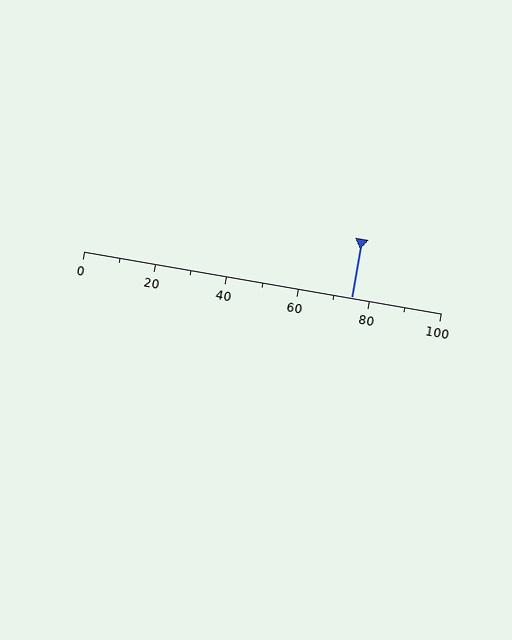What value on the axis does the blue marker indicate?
The marker indicates approximately 75.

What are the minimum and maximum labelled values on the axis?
The axis runs from 0 to 100.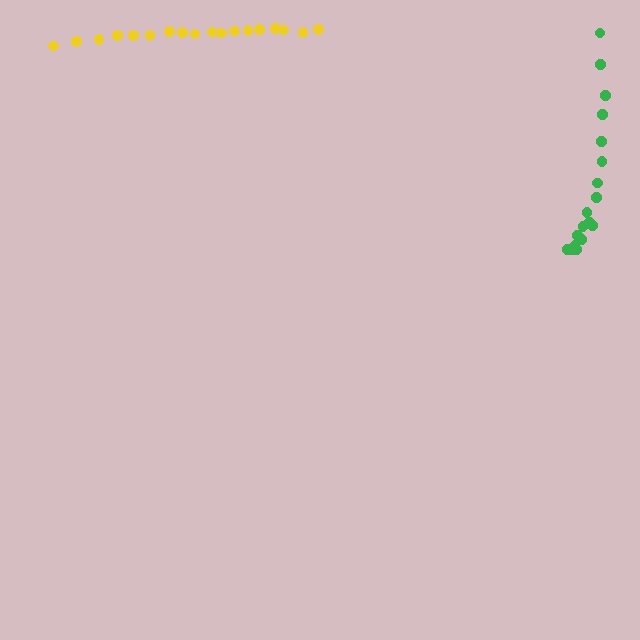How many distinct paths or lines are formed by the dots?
There are 2 distinct paths.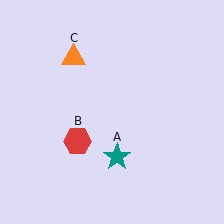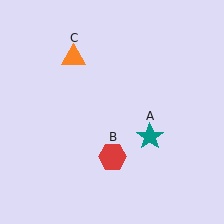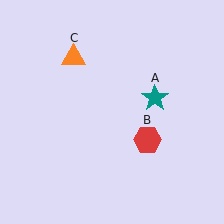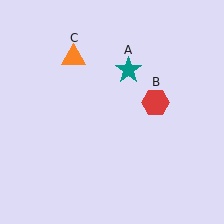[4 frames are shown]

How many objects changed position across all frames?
2 objects changed position: teal star (object A), red hexagon (object B).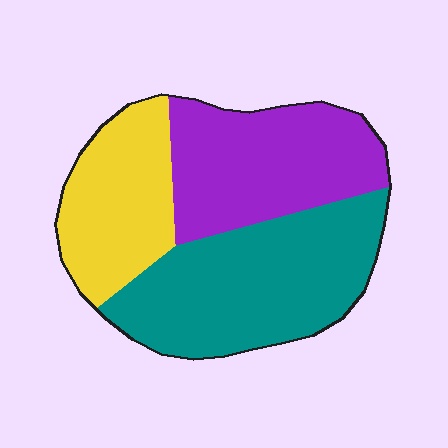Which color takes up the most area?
Teal, at roughly 40%.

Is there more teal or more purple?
Teal.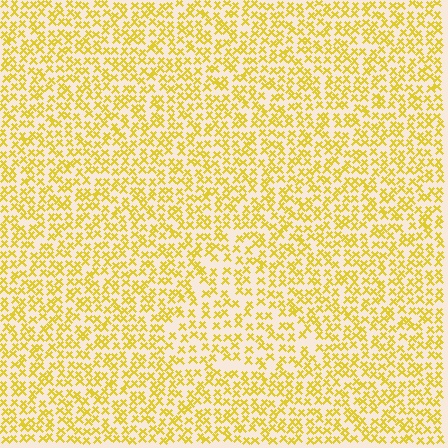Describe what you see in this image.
The image contains small yellow elements arranged at two different densities. A triangle-shaped region is visible where the elements are less densely packed than the surrounding area.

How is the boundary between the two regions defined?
The boundary is defined by a change in element density (approximately 1.4x ratio). All elements are the same color, size, and shape.